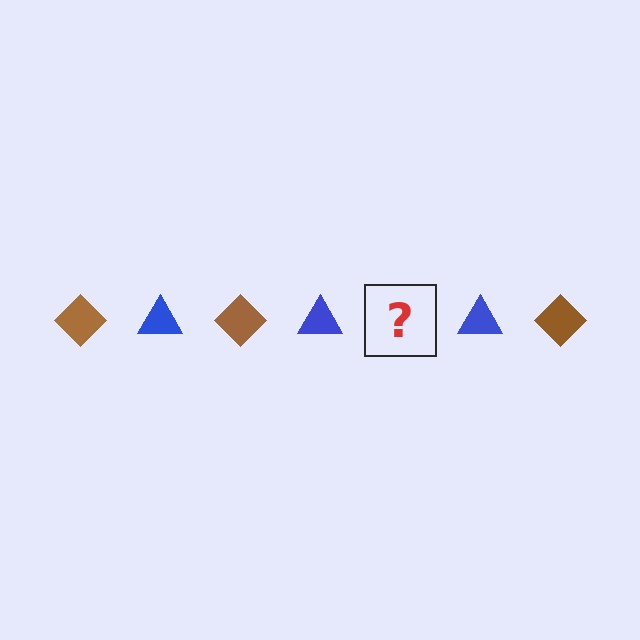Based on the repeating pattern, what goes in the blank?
The blank should be a brown diamond.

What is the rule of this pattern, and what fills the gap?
The rule is that the pattern alternates between brown diamond and blue triangle. The gap should be filled with a brown diamond.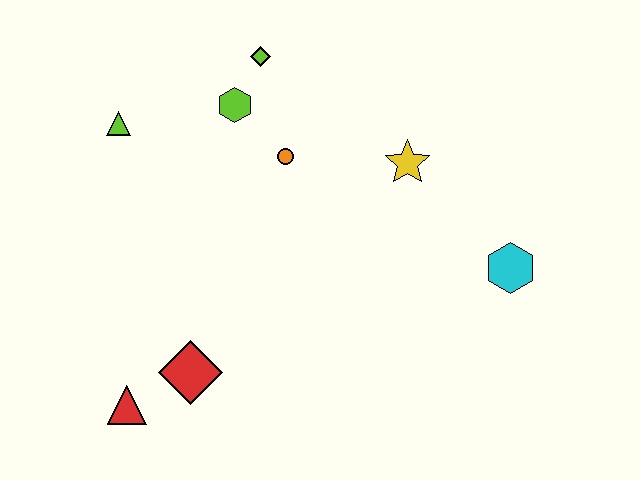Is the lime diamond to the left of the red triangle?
No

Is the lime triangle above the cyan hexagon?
Yes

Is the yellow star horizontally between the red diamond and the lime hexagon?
No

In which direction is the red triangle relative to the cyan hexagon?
The red triangle is to the left of the cyan hexagon.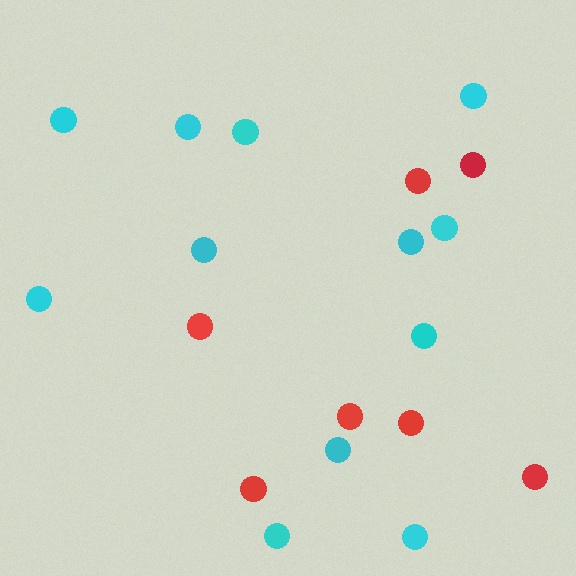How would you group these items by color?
There are 2 groups: one group of red circles (7) and one group of cyan circles (12).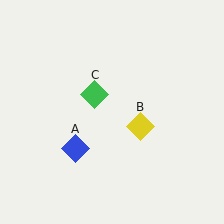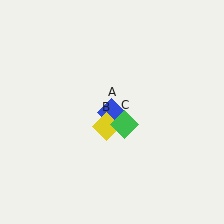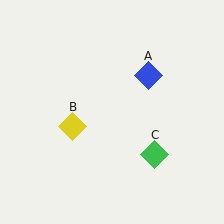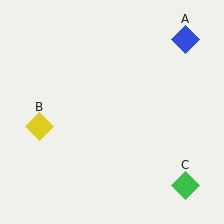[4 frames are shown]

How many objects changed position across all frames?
3 objects changed position: blue diamond (object A), yellow diamond (object B), green diamond (object C).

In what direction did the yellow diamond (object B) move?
The yellow diamond (object B) moved left.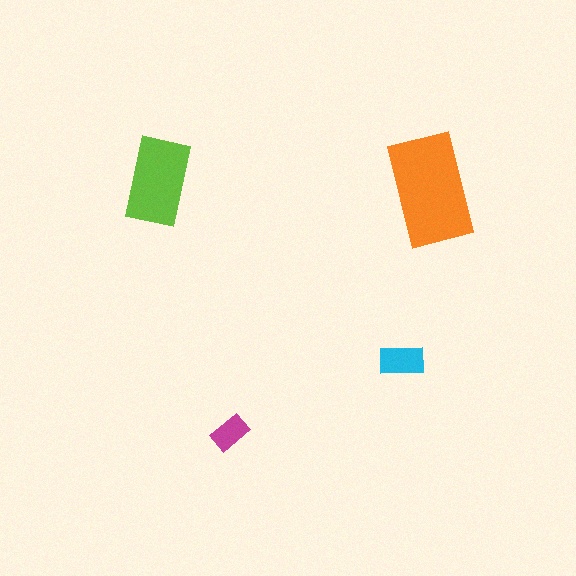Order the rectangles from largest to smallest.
the orange one, the lime one, the cyan one, the magenta one.